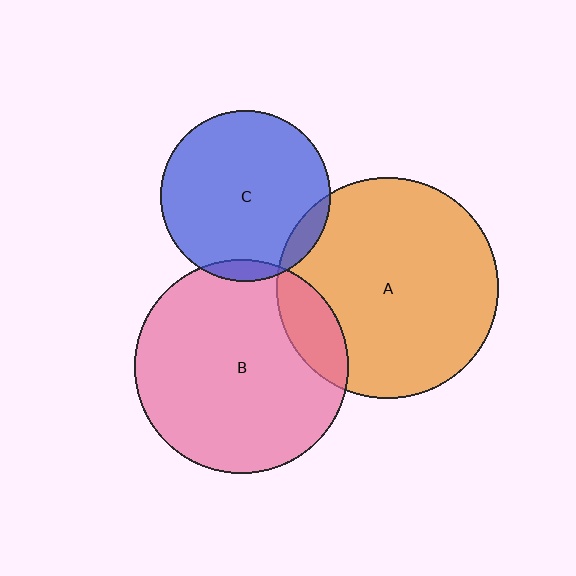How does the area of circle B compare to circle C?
Approximately 1.6 times.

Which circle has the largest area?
Circle A (orange).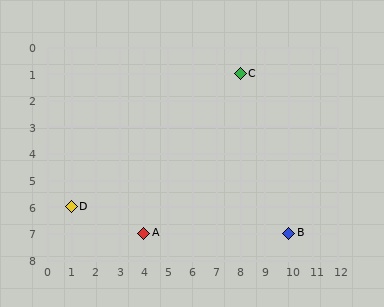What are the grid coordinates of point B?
Point B is at grid coordinates (10, 7).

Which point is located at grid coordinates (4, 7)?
Point A is at (4, 7).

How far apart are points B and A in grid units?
Points B and A are 6 columns apart.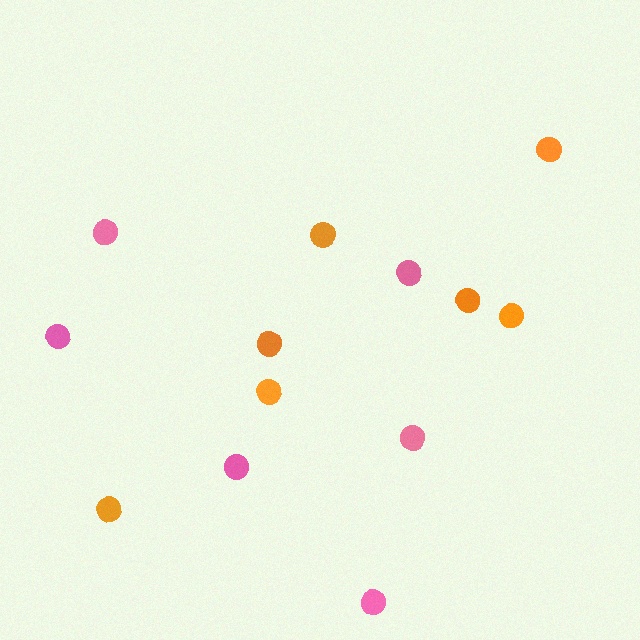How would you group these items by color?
There are 2 groups: one group of pink circles (6) and one group of orange circles (7).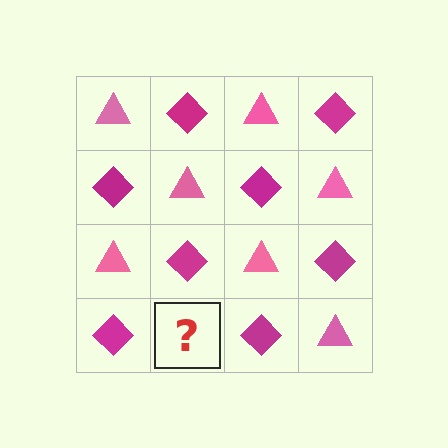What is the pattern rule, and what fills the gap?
The rule is that it alternates pink triangle and magenta diamond in a checkerboard pattern. The gap should be filled with a pink triangle.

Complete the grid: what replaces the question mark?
The question mark should be replaced with a pink triangle.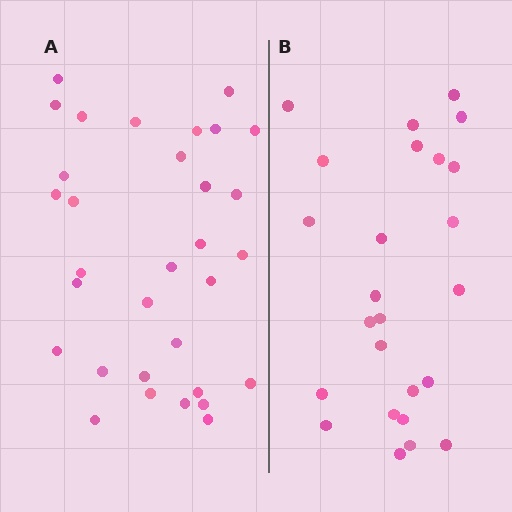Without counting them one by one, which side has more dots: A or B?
Region A (the left region) has more dots.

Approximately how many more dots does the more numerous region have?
Region A has roughly 8 or so more dots than region B.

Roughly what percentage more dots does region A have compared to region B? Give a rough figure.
About 30% more.